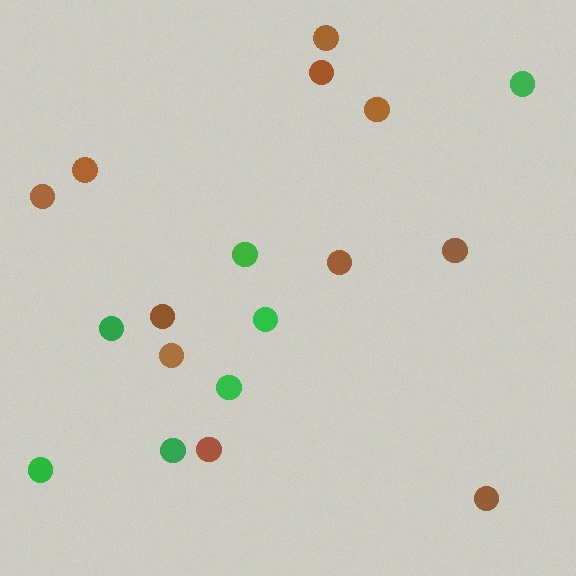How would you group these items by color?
There are 2 groups: one group of green circles (7) and one group of brown circles (11).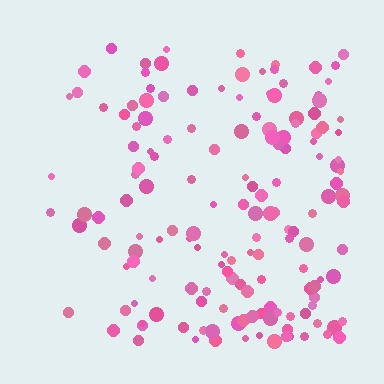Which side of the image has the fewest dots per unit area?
The left.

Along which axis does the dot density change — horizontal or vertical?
Horizontal.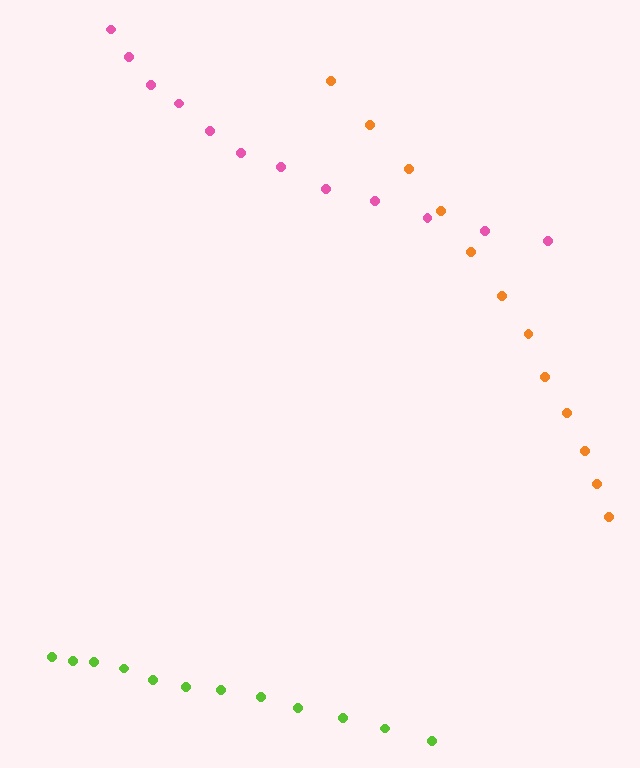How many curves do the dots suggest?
There are 3 distinct paths.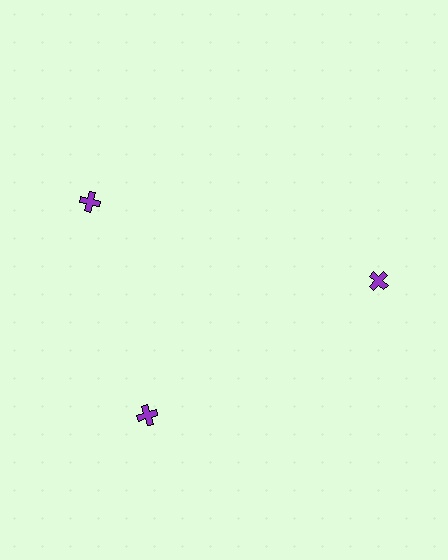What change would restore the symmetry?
The symmetry would be restored by rotating it back into even spacing with its neighbors so that all 3 crosses sit at equal angles and equal distance from the center.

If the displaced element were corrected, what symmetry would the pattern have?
It would have 3-fold rotational symmetry — the pattern would map onto itself every 120 degrees.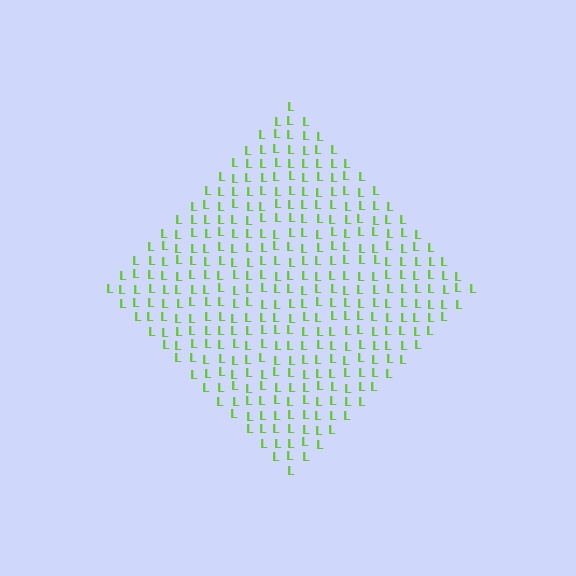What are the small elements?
The small elements are letter L's.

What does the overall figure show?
The overall figure shows a diamond.